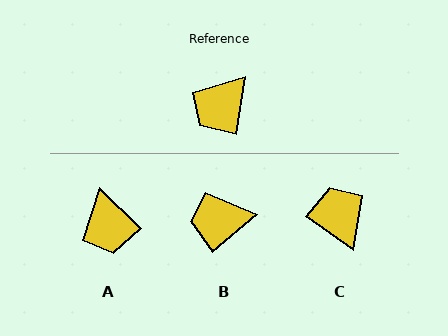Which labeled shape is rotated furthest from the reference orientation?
C, about 116 degrees away.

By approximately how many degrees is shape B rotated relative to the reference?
Approximately 41 degrees clockwise.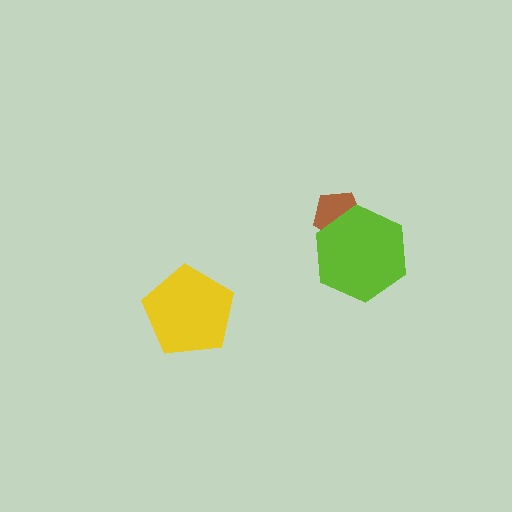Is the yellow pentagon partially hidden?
No, no other shape covers it.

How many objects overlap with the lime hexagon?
1 object overlaps with the lime hexagon.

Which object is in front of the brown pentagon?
The lime hexagon is in front of the brown pentagon.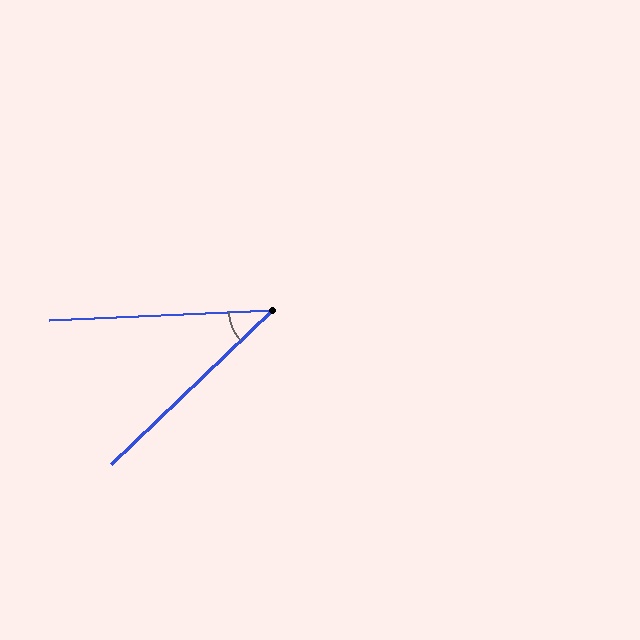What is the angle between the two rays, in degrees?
Approximately 41 degrees.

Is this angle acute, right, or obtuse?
It is acute.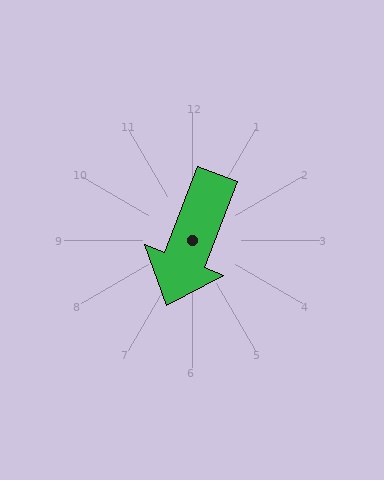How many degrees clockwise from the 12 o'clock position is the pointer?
Approximately 201 degrees.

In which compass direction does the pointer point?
South.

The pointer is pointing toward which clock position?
Roughly 7 o'clock.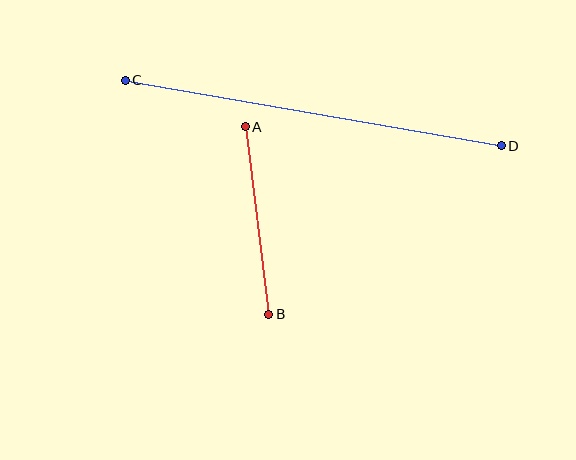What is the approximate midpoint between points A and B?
The midpoint is at approximately (257, 220) pixels.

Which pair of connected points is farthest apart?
Points C and D are farthest apart.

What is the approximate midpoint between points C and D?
The midpoint is at approximately (313, 113) pixels.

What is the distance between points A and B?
The distance is approximately 189 pixels.